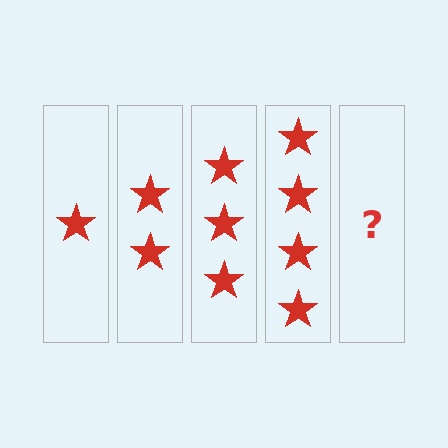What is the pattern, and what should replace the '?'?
The pattern is that each step adds one more star. The '?' should be 5 stars.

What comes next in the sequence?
The next element should be 5 stars.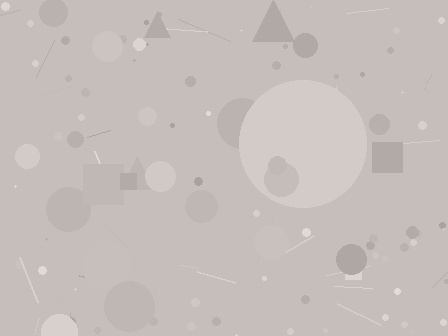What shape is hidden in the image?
A circle is hidden in the image.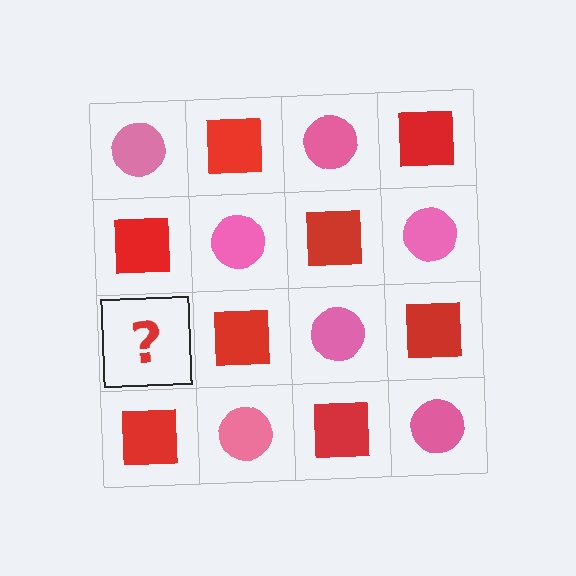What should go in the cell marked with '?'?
The missing cell should contain a pink circle.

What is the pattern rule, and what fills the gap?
The rule is that it alternates pink circle and red square in a checkerboard pattern. The gap should be filled with a pink circle.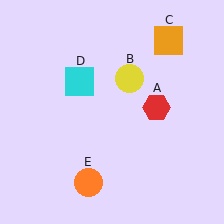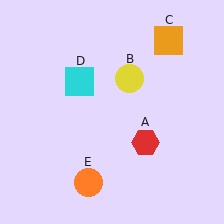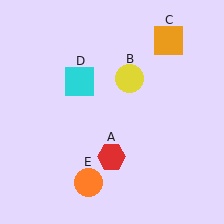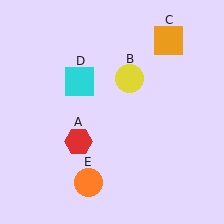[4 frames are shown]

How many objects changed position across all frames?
1 object changed position: red hexagon (object A).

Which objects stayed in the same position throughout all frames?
Yellow circle (object B) and orange square (object C) and cyan square (object D) and orange circle (object E) remained stationary.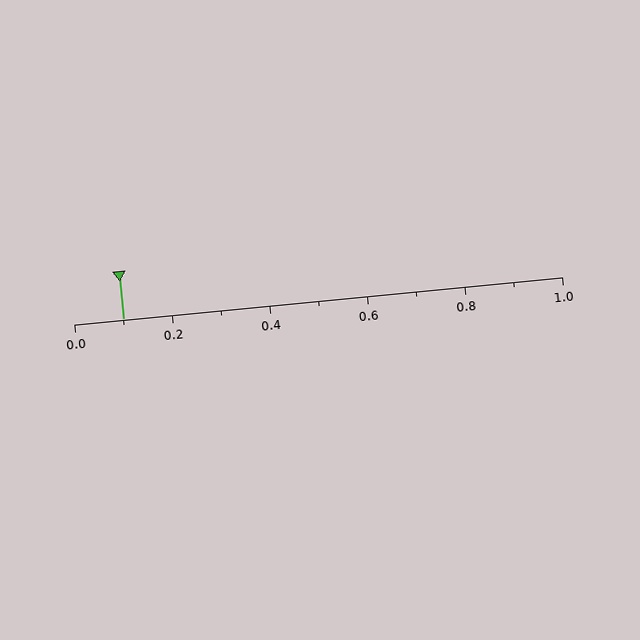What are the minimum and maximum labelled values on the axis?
The axis runs from 0.0 to 1.0.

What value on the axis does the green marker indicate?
The marker indicates approximately 0.1.